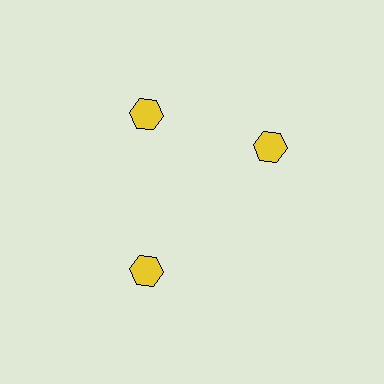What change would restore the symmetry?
The symmetry would be restored by rotating it back into even spacing with its neighbors so that all 3 hexagons sit at equal angles and equal distance from the center.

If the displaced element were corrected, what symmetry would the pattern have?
It would have 3-fold rotational symmetry — the pattern would map onto itself every 120 degrees.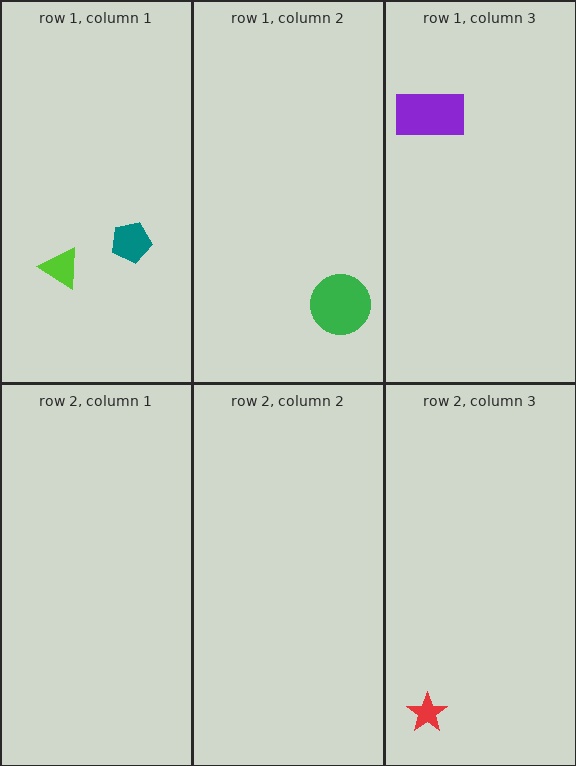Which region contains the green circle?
The row 1, column 2 region.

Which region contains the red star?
The row 2, column 3 region.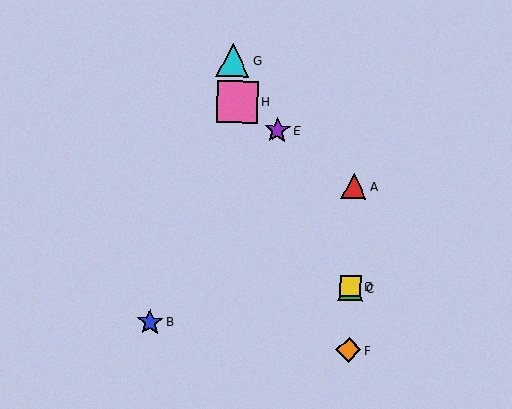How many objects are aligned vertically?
4 objects (A, C, D, F) are aligned vertically.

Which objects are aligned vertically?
Objects A, C, D, F are aligned vertically.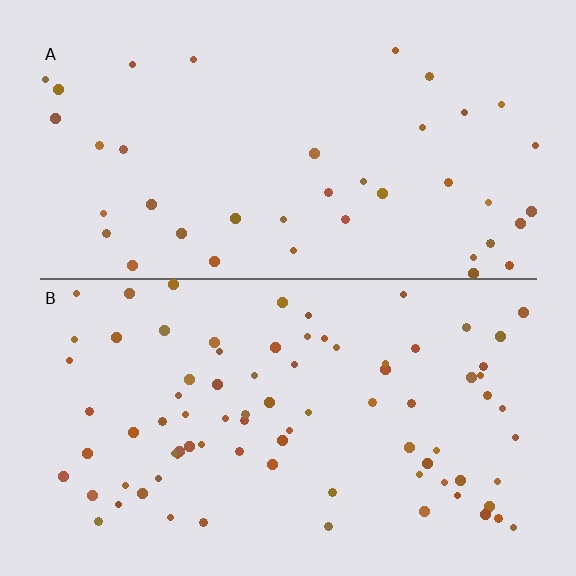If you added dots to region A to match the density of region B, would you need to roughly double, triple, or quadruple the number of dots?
Approximately double.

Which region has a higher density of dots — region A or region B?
B (the bottom).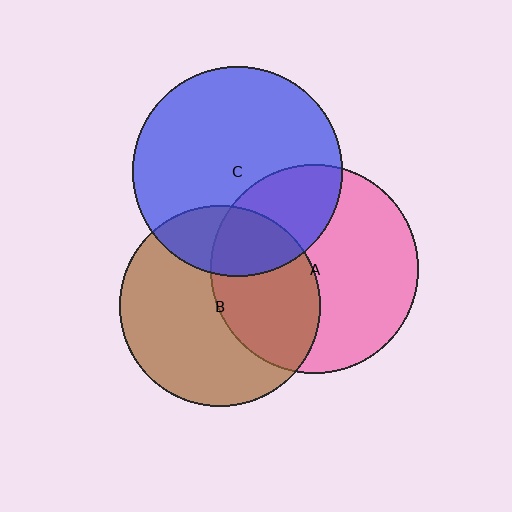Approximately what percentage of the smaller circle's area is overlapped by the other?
Approximately 40%.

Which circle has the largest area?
Circle C (blue).